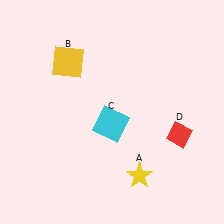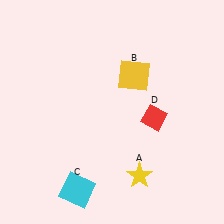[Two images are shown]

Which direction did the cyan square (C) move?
The cyan square (C) moved down.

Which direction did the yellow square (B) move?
The yellow square (B) moved right.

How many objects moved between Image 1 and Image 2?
3 objects moved between the two images.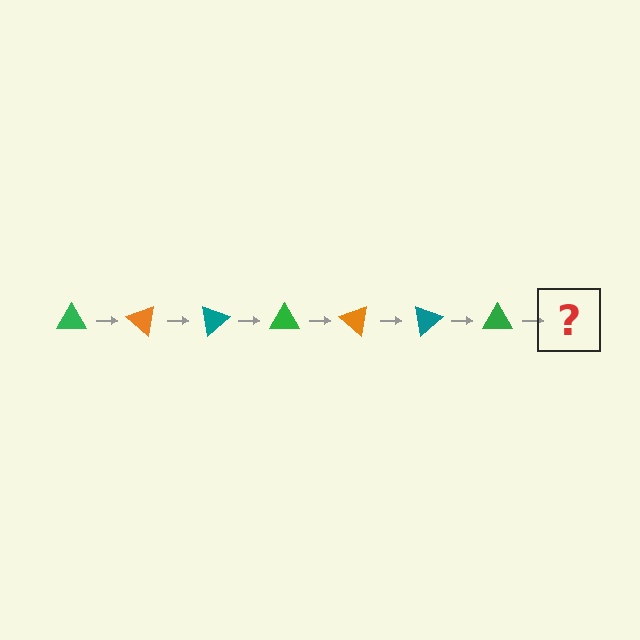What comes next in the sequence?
The next element should be an orange triangle, rotated 280 degrees from the start.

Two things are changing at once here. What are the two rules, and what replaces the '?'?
The two rules are that it rotates 40 degrees each step and the color cycles through green, orange, and teal. The '?' should be an orange triangle, rotated 280 degrees from the start.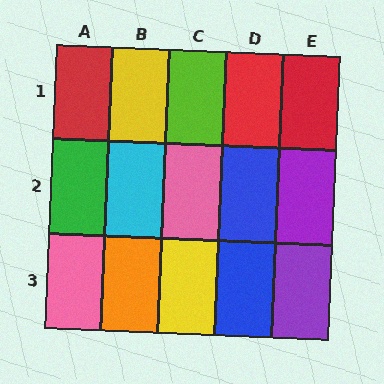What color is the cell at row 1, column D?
Red.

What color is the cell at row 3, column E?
Purple.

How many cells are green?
1 cell is green.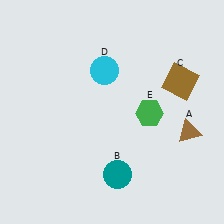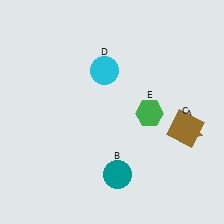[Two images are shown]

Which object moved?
The brown square (C) moved down.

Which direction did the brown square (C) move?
The brown square (C) moved down.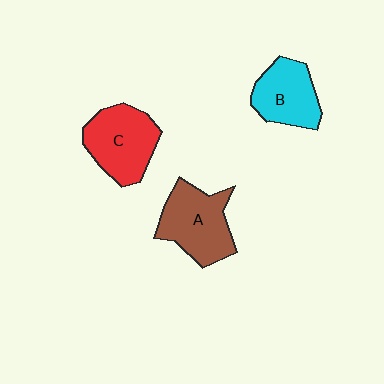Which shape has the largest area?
Shape A (brown).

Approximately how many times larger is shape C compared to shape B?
Approximately 1.2 times.